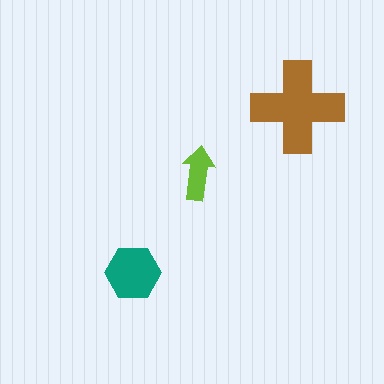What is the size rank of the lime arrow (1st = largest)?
3rd.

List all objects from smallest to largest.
The lime arrow, the teal hexagon, the brown cross.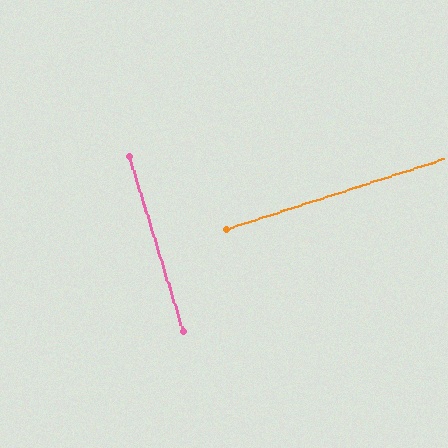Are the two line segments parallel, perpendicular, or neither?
Perpendicular — they meet at approximately 89°.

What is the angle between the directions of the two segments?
Approximately 89 degrees.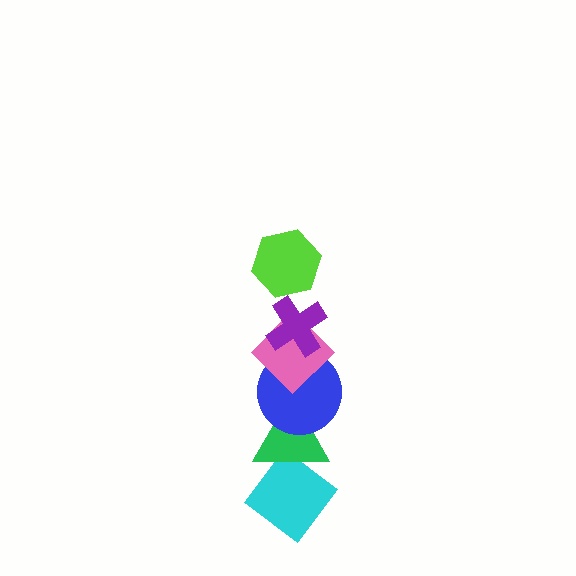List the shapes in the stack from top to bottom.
From top to bottom: the lime hexagon, the purple cross, the pink diamond, the blue circle, the green triangle, the cyan diamond.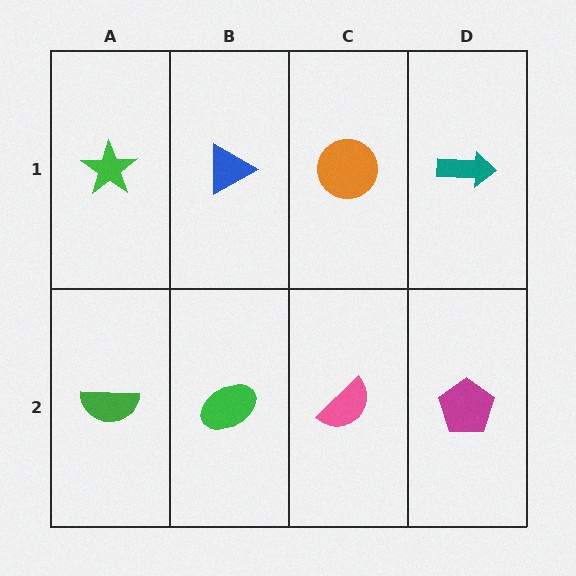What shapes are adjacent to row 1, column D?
A magenta pentagon (row 2, column D), an orange circle (row 1, column C).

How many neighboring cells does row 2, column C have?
3.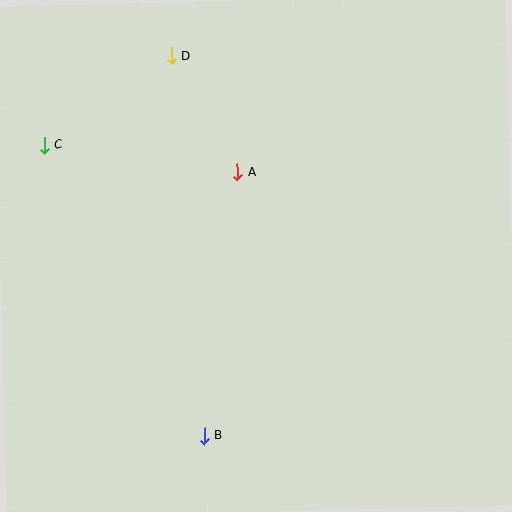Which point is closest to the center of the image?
Point A at (238, 172) is closest to the center.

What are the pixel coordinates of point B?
Point B is at (204, 436).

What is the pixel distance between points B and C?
The distance between B and C is 332 pixels.